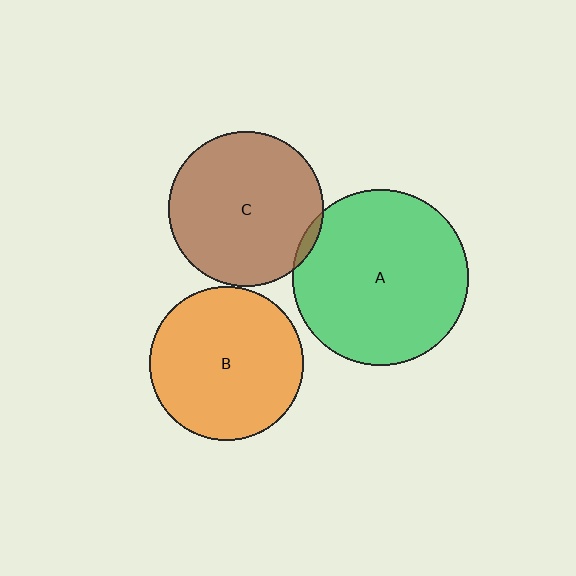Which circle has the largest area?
Circle A (green).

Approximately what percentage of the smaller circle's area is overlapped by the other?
Approximately 5%.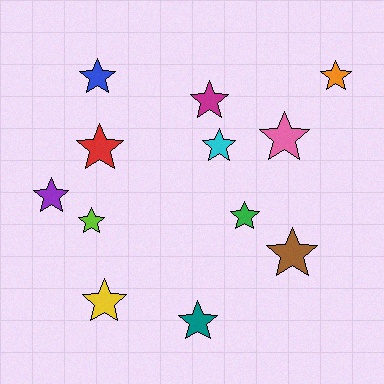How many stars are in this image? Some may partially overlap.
There are 12 stars.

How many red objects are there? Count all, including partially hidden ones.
There is 1 red object.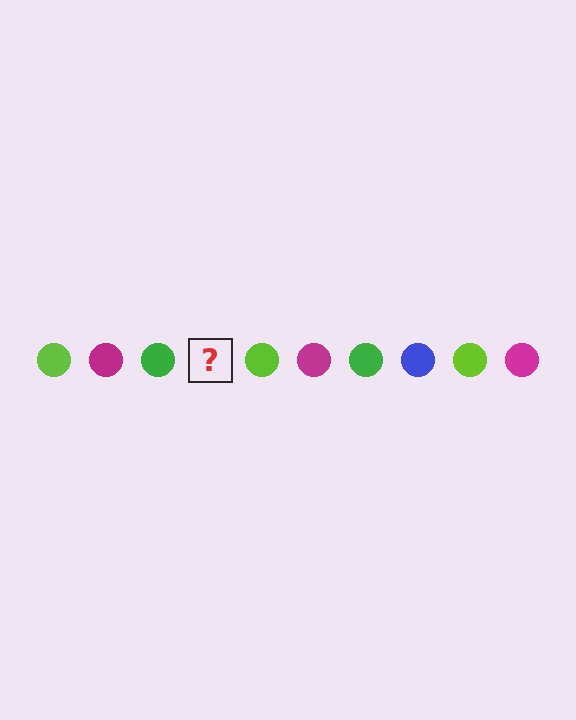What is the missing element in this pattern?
The missing element is a blue circle.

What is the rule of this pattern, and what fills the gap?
The rule is that the pattern cycles through lime, magenta, green, blue circles. The gap should be filled with a blue circle.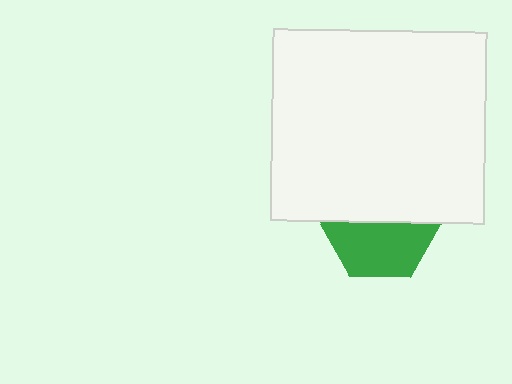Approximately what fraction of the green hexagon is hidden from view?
Roughly 50% of the green hexagon is hidden behind the white rectangle.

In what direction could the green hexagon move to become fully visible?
The green hexagon could move down. That would shift it out from behind the white rectangle entirely.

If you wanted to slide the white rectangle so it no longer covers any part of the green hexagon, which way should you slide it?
Slide it up — that is the most direct way to separate the two shapes.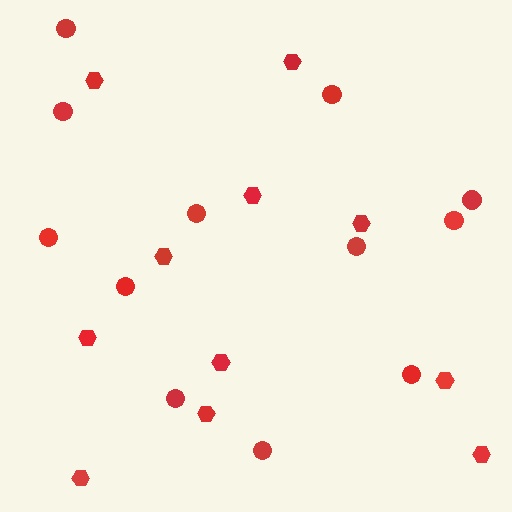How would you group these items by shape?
There are 2 groups: one group of hexagons (11) and one group of circles (12).